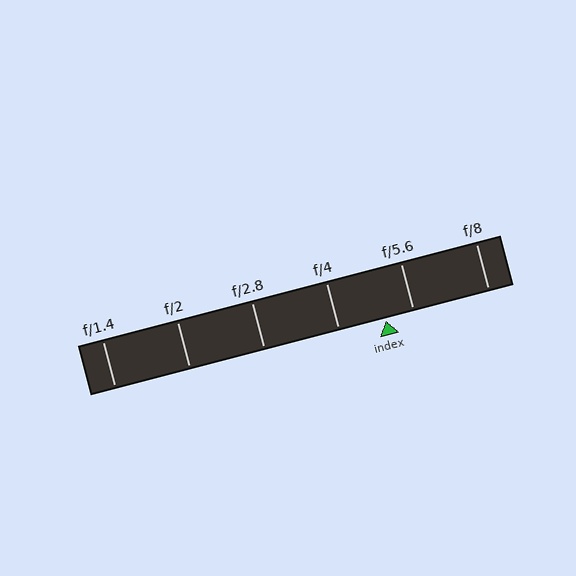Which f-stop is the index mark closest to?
The index mark is closest to f/5.6.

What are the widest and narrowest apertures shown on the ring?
The widest aperture shown is f/1.4 and the narrowest is f/8.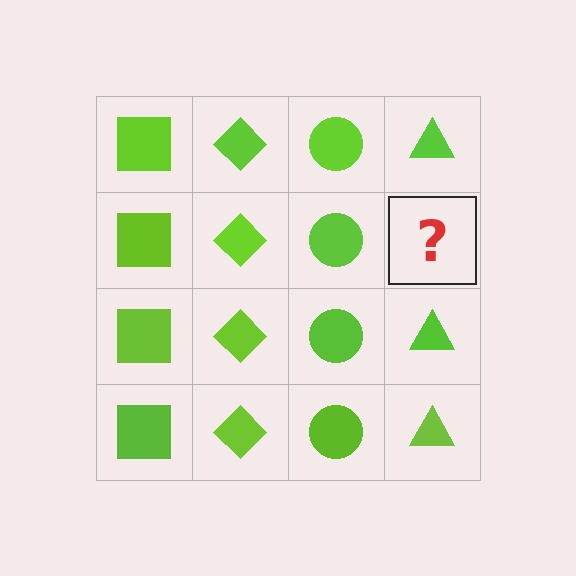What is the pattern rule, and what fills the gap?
The rule is that each column has a consistent shape. The gap should be filled with a lime triangle.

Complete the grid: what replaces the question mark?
The question mark should be replaced with a lime triangle.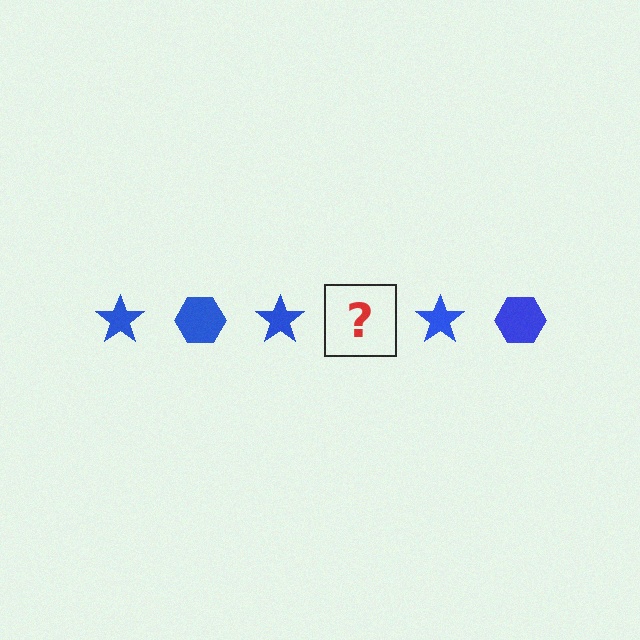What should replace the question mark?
The question mark should be replaced with a blue hexagon.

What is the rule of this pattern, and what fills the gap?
The rule is that the pattern cycles through star, hexagon shapes in blue. The gap should be filled with a blue hexagon.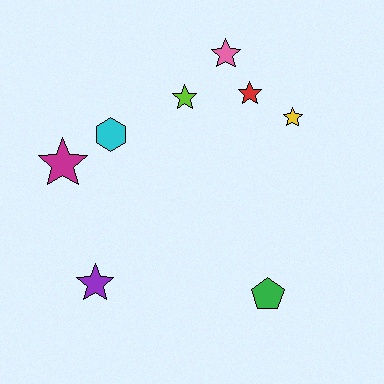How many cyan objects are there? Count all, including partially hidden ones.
There is 1 cyan object.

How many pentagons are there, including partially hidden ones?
There is 1 pentagon.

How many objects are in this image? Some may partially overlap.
There are 8 objects.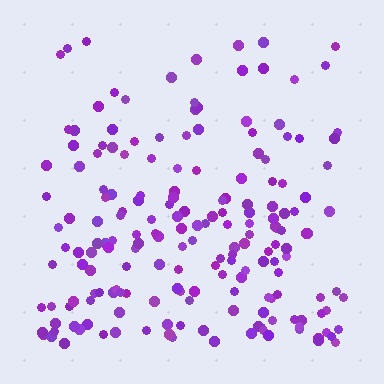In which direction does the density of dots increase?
From top to bottom, with the bottom side densest.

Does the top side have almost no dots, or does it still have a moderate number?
Still a moderate number, just noticeably fewer than the bottom.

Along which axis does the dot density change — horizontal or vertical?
Vertical.